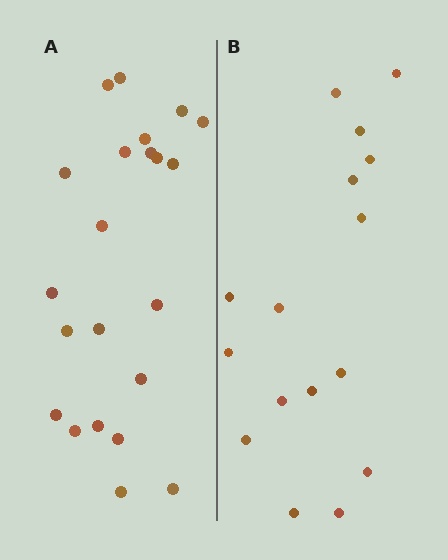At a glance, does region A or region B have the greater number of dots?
Region A (the left region) has more dots.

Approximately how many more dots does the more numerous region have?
Region A has about 6 more dots than region B.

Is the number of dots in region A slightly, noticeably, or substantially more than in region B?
Region A has noticeably more, but not dramatically so. The ratio is roughly 1.4 to 1.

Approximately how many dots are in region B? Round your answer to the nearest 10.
About 20 dots. (The exact count is 16, which rounds to 20.)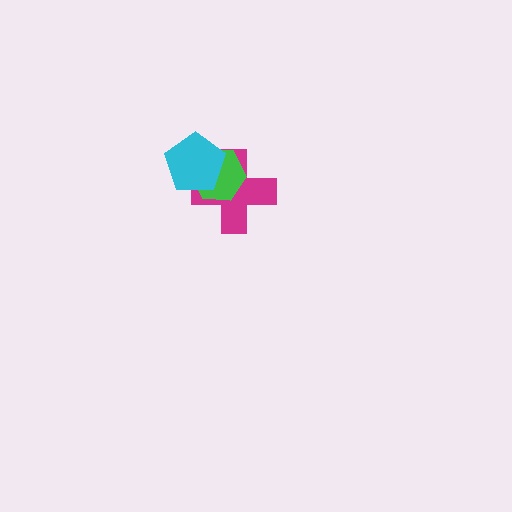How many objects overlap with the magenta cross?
2 objects overlap with the magenta cross.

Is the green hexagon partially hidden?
Yes, it is partially covered by another shape.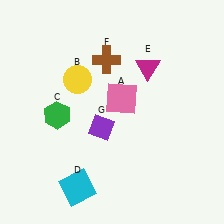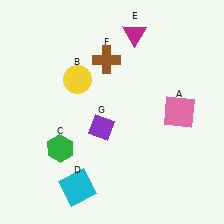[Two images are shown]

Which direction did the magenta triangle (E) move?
The magenta triangle (E) moved up.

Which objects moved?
The objects that moved are: the pink square (A), the green hexagon (C), the magenta triangle (E).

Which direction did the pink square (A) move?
The pink square (A) moved right.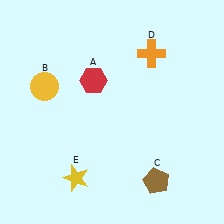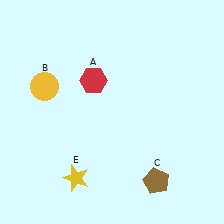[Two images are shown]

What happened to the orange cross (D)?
The orange cross (D) was removed in Image 2. It was in the top-right area of Image 1.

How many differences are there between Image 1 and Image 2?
There is 1 difference between the two images.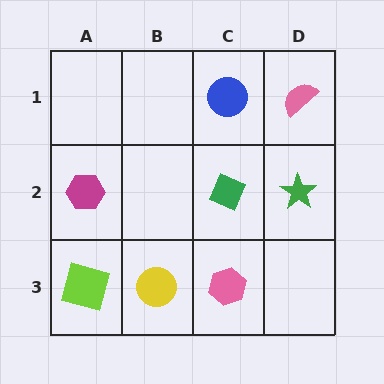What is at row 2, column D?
A green star.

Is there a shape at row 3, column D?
No, that cell is empty.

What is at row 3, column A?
A lime square.